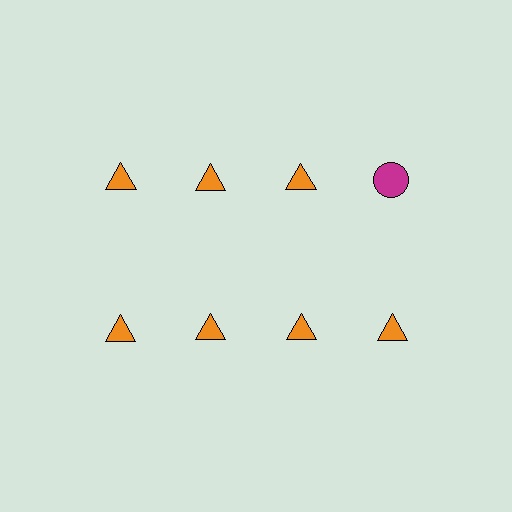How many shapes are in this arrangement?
There are 8 shapes arranged in a grid pattern.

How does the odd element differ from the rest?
It differs in both color (magenta instead of orange) and shape (circle instead of triangle).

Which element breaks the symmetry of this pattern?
The magenta circle in the top row, second from right column breaks the symmetry. All other shapes are orange triangles.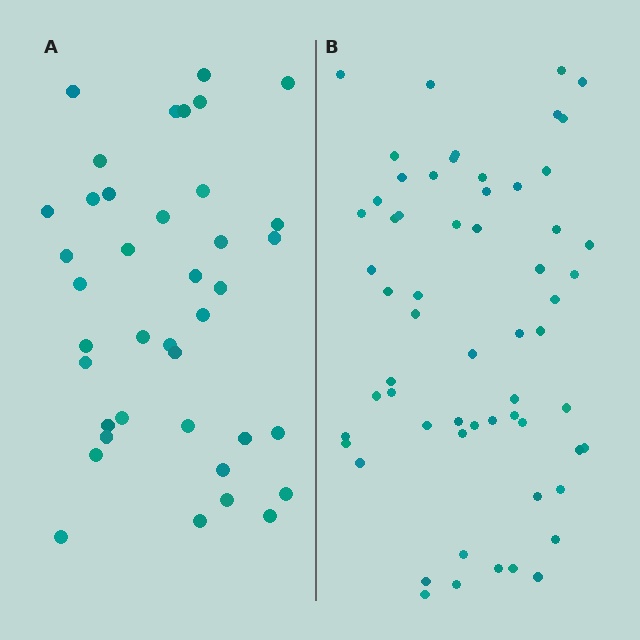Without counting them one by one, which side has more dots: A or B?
Region B (the right region) has more dots.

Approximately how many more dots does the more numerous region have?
Region B has approximately 20 more dots than region A.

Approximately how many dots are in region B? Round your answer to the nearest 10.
About 60 dots.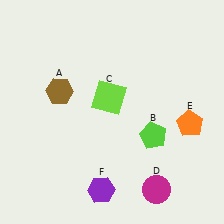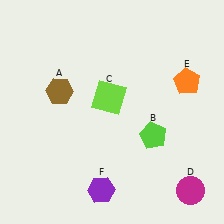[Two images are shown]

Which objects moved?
The objects that moved are: the magenta circle (D), the orange pentagon (E).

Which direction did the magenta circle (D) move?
The magenta circle (D) moved right.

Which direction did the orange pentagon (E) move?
The orange pentagon (E) moved up.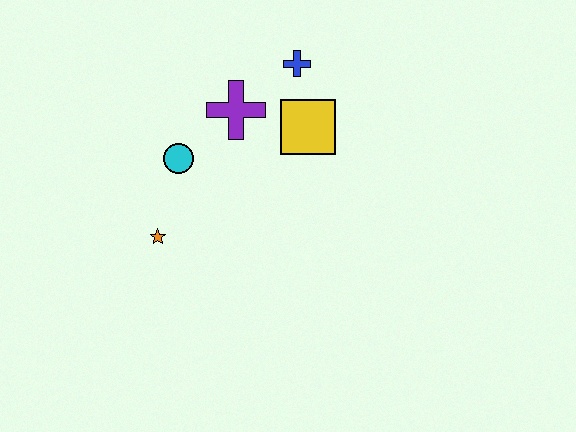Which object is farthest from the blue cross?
The orange star is farthest from the blue cross.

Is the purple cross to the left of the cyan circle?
No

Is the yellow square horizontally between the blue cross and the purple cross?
No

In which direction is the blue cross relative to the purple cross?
The blue cross is to the right of the purple cross.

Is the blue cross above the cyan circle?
Yes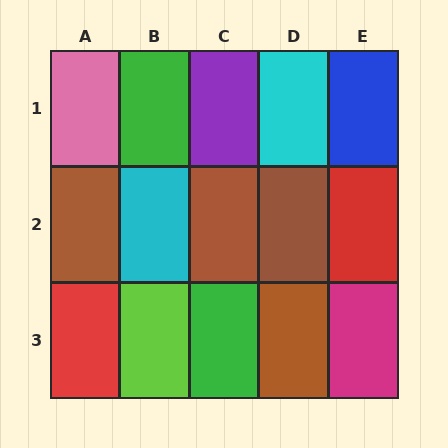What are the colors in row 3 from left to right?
Red, lime, green, brown, magenta.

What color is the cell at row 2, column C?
Brown.